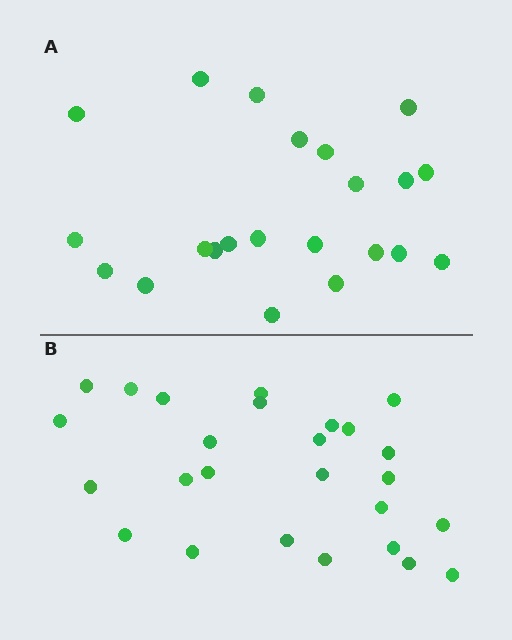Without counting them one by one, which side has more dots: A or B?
Region B (the bottom region) has more dots.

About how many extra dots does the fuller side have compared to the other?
Region B has about 4 more dots than region A.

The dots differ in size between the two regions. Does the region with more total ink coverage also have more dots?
No. Region A has more total ink coverage because its dots are larger, but region B actually contains more individual dots. Total area can be misleading — the number of items is what matters here.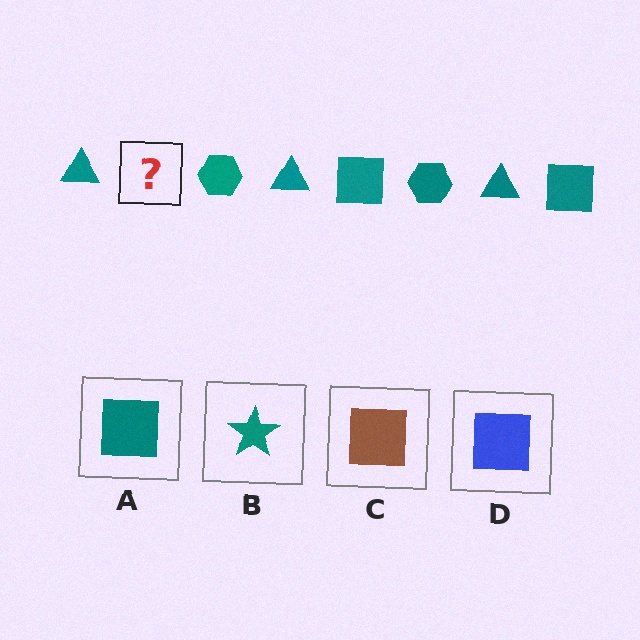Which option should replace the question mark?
Option A.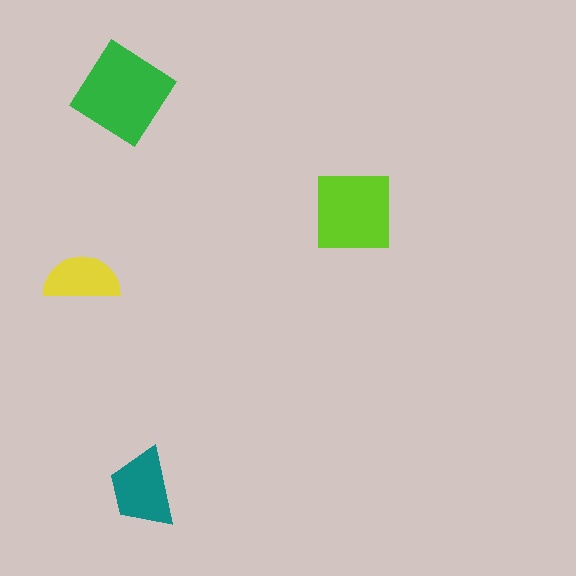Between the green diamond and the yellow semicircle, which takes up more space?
The green diamond.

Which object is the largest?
The green diamond.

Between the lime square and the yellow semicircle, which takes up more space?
The lime square.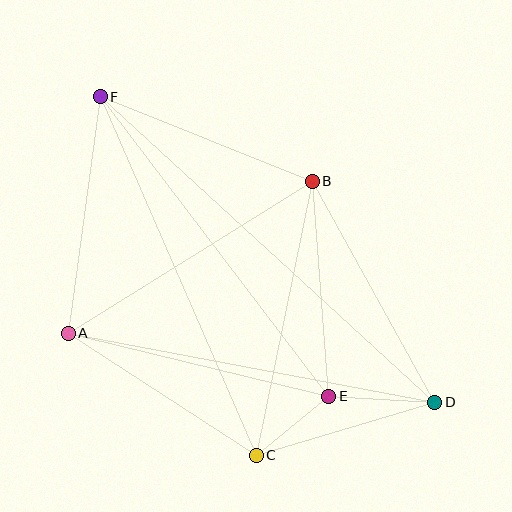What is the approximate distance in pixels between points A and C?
The distance between A and C is approximately 224 pixels.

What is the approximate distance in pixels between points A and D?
The distance between A and D is approximately 373 pixels.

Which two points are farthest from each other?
Points D and F are farthest from each other.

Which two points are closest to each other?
Points C and E are closest to each other.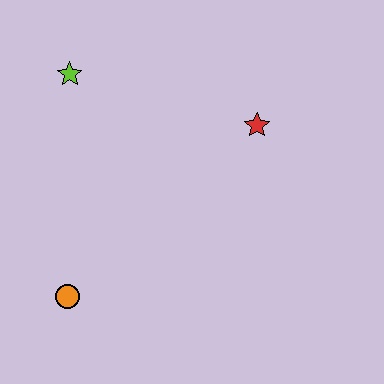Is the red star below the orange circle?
No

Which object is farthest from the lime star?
The orange circle is farthest from the lime star.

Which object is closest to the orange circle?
The lime star is closest to the orange circle.